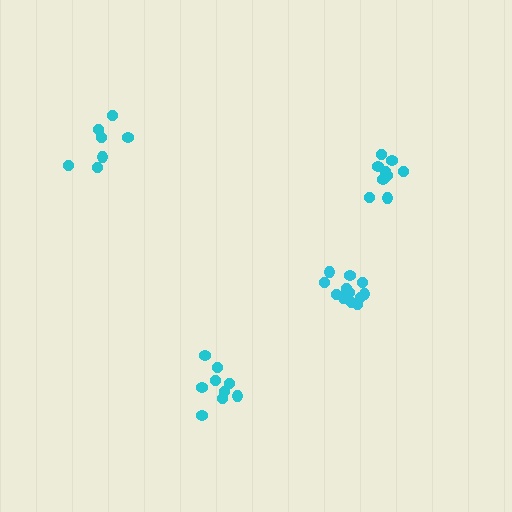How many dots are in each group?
Group 1: 7 dots, Group 2: 13 dots, Group 3: 9 dots, Group 4: 10 dots (39 total).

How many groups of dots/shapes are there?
There are 4 groups.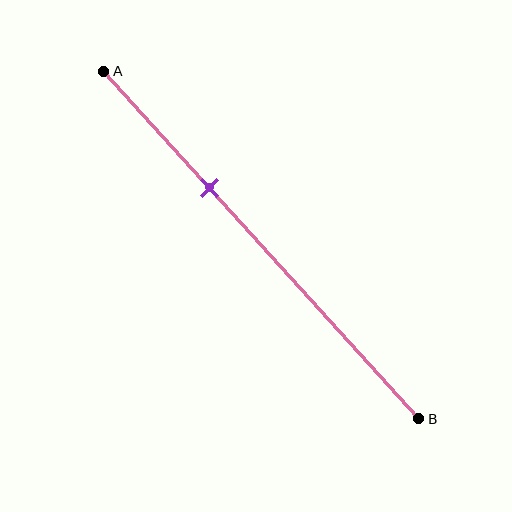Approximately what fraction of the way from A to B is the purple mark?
The purple mark is approximately 35% of the way from A to B.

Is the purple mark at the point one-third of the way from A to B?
Yes, the mark is approximately at the one-third point.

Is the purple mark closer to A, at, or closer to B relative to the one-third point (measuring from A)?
The purple mark is approximately at the one-third point of segment AB.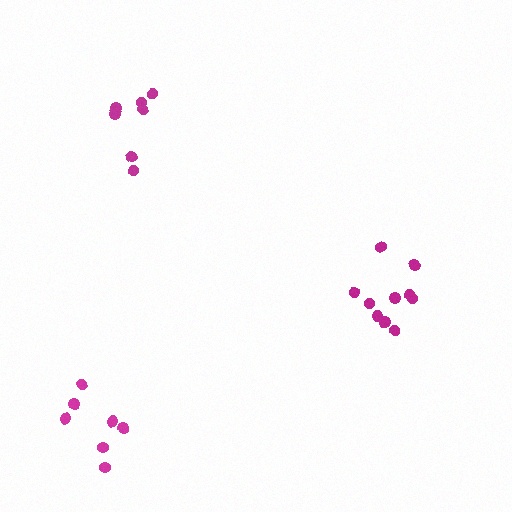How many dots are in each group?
Group 1: 7 dots, Group 2: 7 dots, Group 3: 10 dots (24 total).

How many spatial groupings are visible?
There are 3 spatial groupings.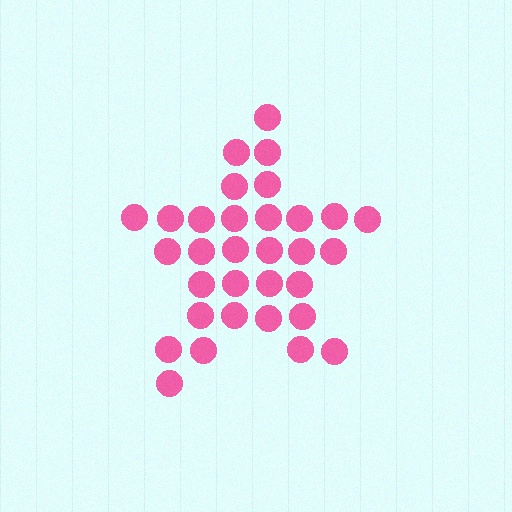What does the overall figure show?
The overall figure shows a star.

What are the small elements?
The small elements are circles.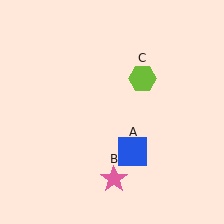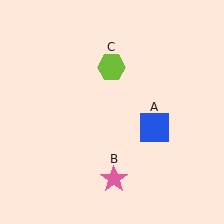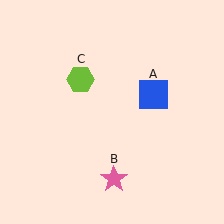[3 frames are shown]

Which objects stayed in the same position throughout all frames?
Pink star (object B) remained stationary.